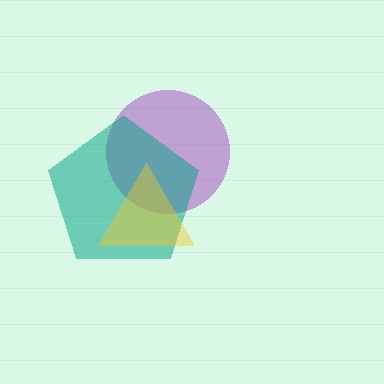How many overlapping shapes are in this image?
There are 3 overlapping shapes in the image.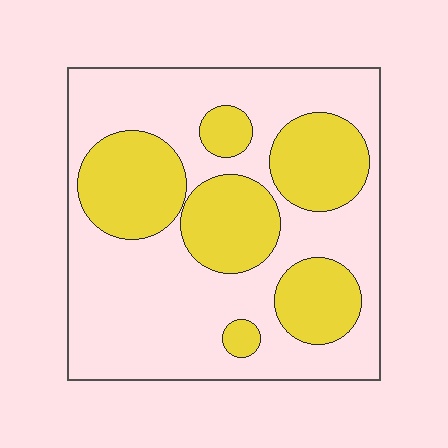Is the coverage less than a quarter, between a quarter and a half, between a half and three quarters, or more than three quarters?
Between a quarter and a half.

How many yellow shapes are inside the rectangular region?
6.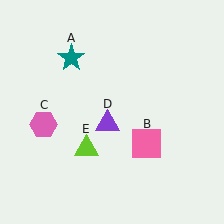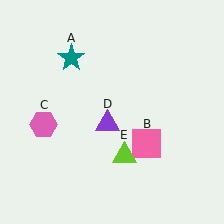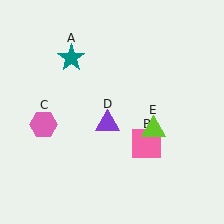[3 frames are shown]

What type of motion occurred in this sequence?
The lime triangle (object E) rotated counterclockwise around the center of the scene.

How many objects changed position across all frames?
1 object changed position: lime triangle (object E).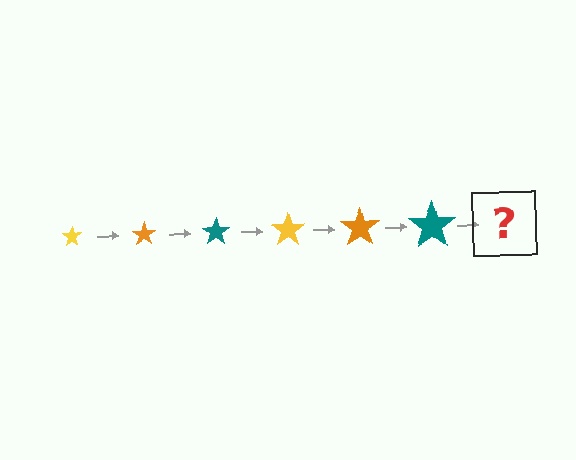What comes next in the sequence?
The next element should be a yellow star, larger than the previous one.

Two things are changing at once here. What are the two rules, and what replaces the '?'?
The two rules are that the star grows larger each step and the color cycles through yellow, orange, and teal. The '?' should be a yellow star, larger than the previous one.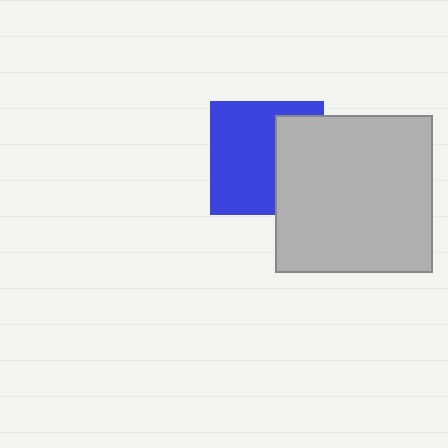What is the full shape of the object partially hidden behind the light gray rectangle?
The partially hidden object is a blue square.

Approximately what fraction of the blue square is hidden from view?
Roughly 37% of the blue square is hidden behind the light gray rectangle.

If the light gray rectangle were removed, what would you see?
You would see the complete blue square.